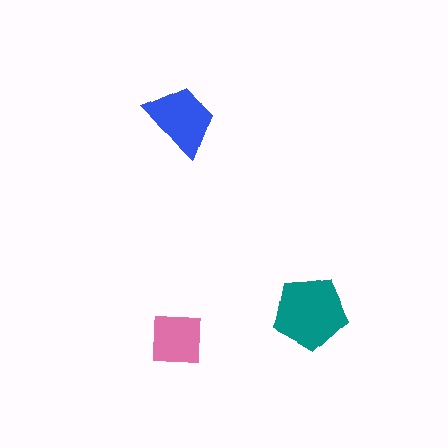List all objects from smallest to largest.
The pink square, the blue trapezoid, the teal pentagon.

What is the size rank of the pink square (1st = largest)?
3rd.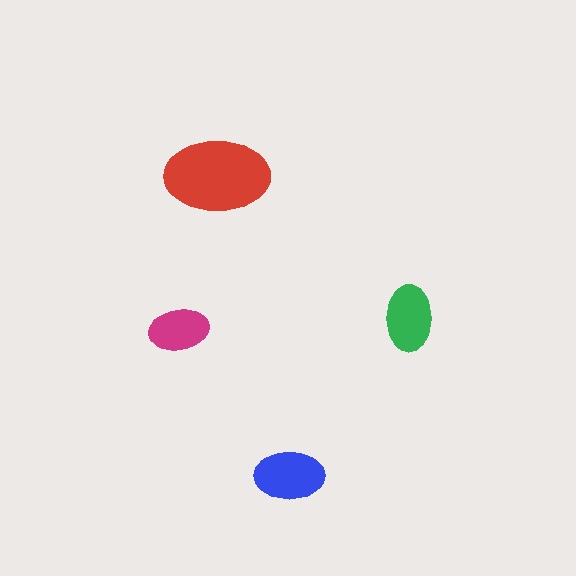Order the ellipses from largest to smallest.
the red one, the blue one, the green one, the magenta one.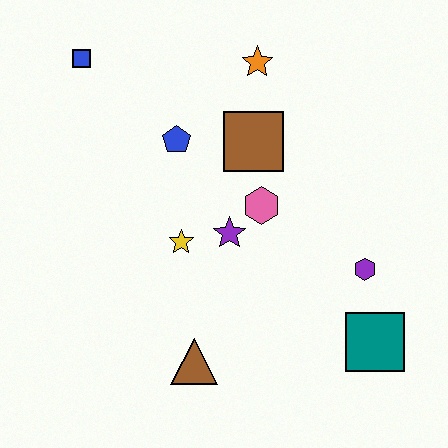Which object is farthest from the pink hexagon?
The blue square is farthest from the pink hexagon.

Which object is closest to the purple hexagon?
The teal square is closest to the purple hexagon.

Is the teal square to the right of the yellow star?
Yes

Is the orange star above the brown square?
Yes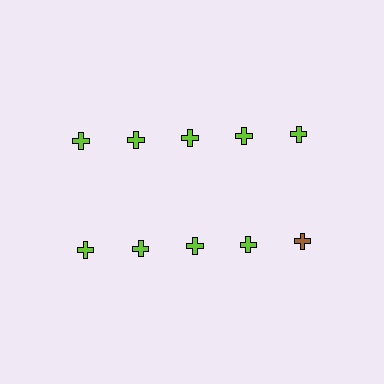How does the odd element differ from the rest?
It has a different color: brown instead of lime.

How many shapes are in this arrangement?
There are 10 shapes arranged in a grid pattern.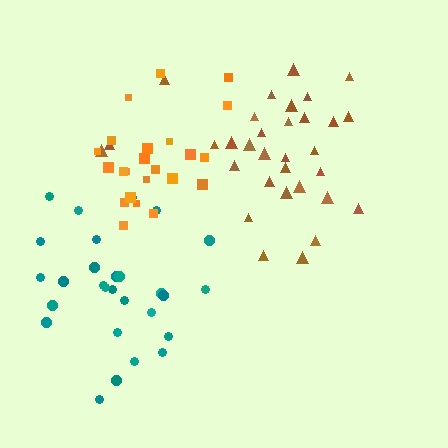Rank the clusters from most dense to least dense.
orange, brown, teal.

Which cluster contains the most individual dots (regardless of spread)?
Brown (32).